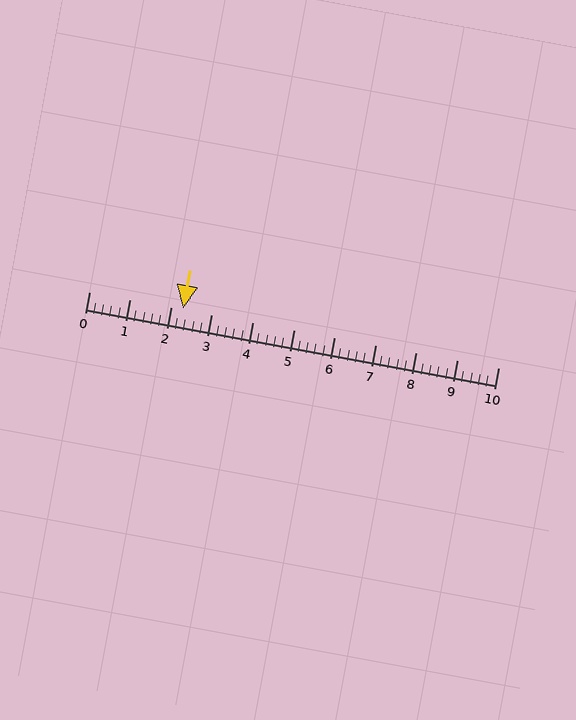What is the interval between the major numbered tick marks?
The major tick marks are spaced 1 units apart.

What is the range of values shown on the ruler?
The ruler shows values from 0 to 10.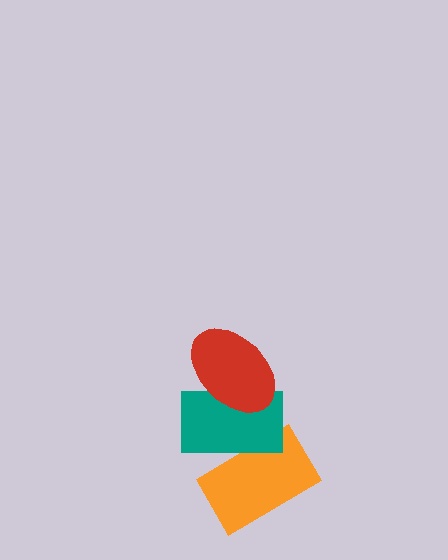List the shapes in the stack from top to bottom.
From top to bottom: the red ellipse, the teal rectangle, the orange rectangle.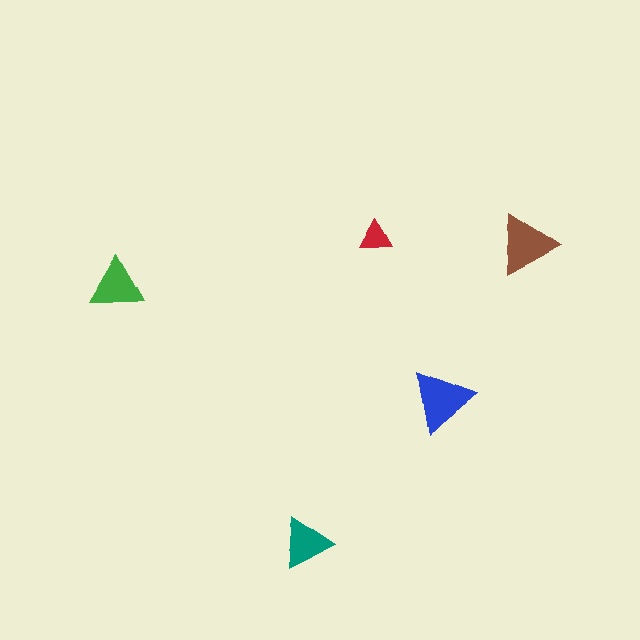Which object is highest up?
The red triangle is topmost.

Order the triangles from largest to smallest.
the blue one, the brown one, the green one, the teal one, the red one.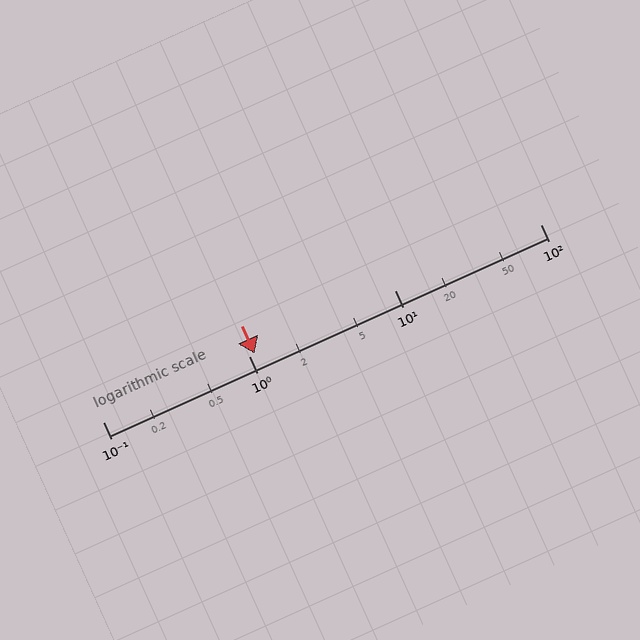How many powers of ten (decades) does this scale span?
The scale spans 3 decades, from 0.1 to 100.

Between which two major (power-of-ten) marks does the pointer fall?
The pointer is between 1 and 10.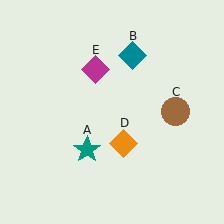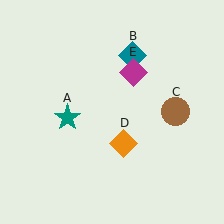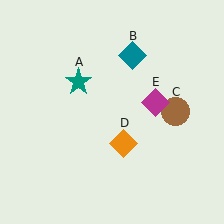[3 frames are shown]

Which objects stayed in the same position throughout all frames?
Teal diamond (object B) and brown circle (object C) and orange diamond (object D) remained stationary.